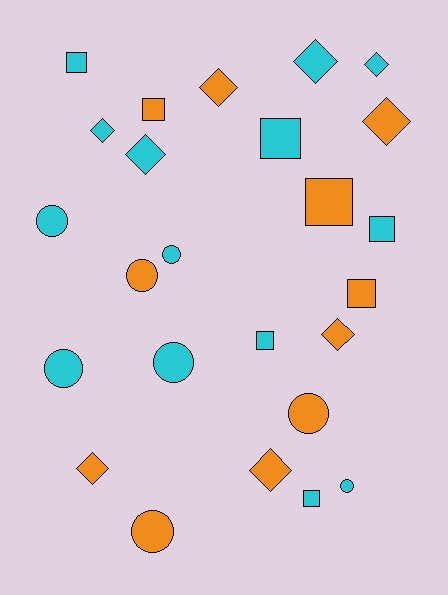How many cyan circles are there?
There are 5 cyan circles.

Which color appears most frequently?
Cyan, with 14 objects.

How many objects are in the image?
There are 25 objects.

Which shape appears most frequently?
Diamond, with 9 objects.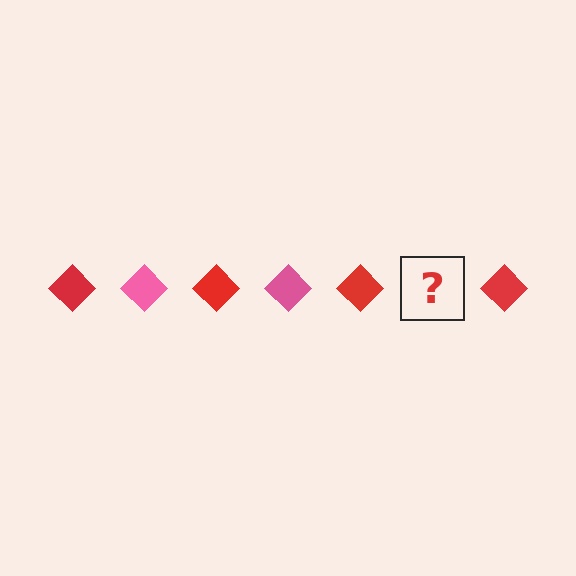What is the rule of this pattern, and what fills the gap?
The rule is that the pattern cycles through red, pink diamonds. The gap should be filled with a pink diamond.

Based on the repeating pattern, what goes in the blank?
The blank should be a pink diamond.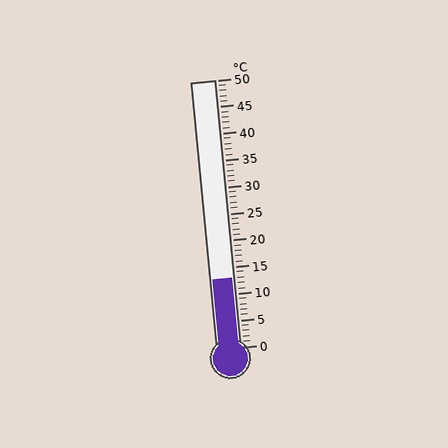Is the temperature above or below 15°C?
The temperature is below 15°C.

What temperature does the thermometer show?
The thermometer shows approximately 13°C.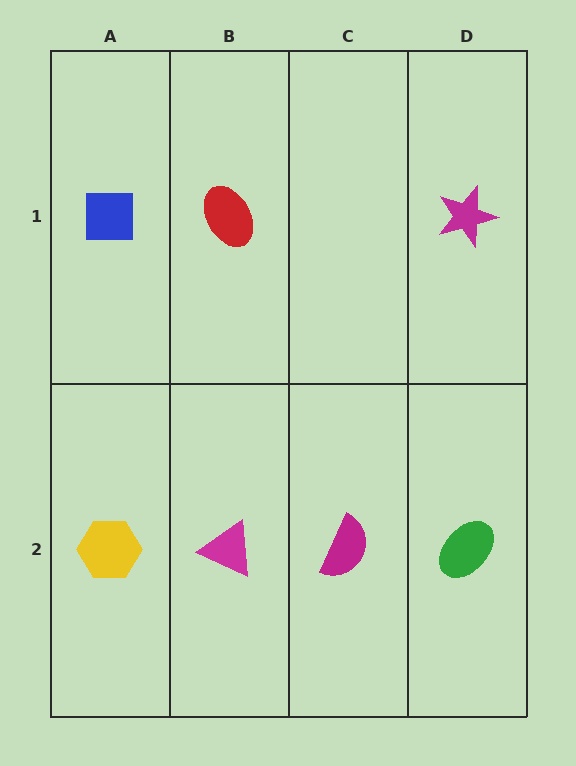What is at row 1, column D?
A magenta star.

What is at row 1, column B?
A red ellipse.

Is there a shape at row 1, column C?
No, that cell is empty.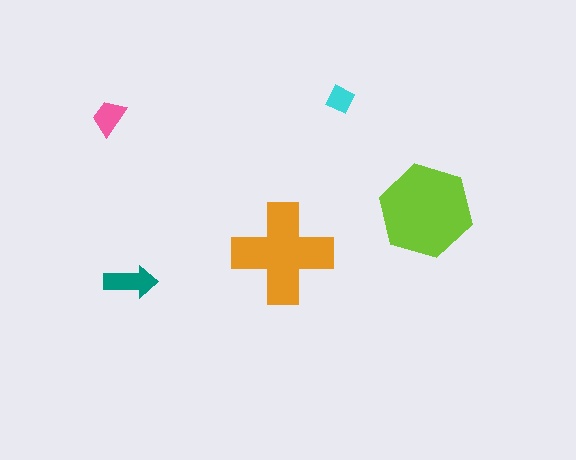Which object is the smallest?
The cyan diamond.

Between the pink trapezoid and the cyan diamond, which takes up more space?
The pink trapezoid.